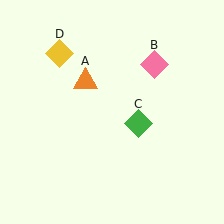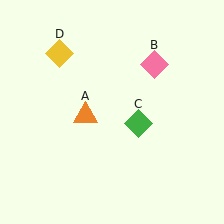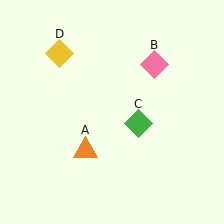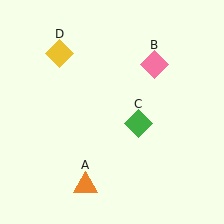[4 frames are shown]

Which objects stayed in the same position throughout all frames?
Pink diamond (object B) and green diamond (object C) and yellow diamond (object D) remained stationary.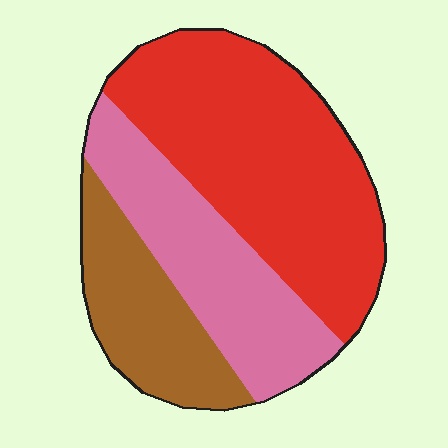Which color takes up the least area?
Brown, at roughly 20%.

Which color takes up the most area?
Red, at roughly 50%.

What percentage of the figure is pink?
Pink takes up between a sixth and a third of the figure.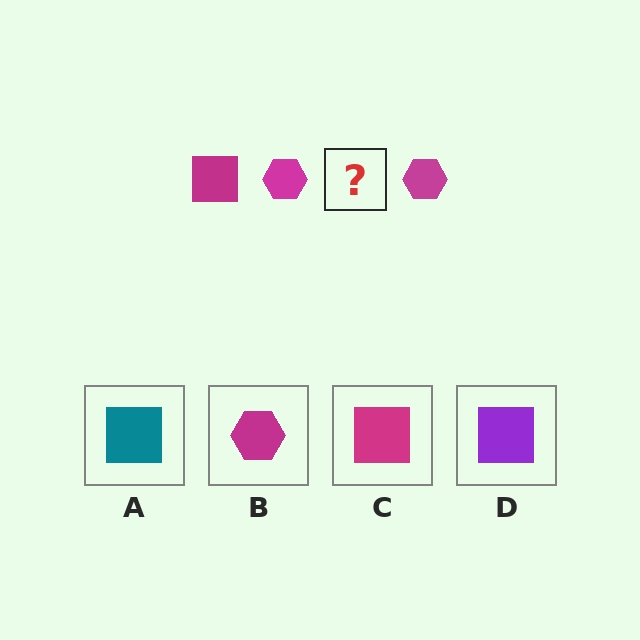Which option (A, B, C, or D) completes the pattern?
C.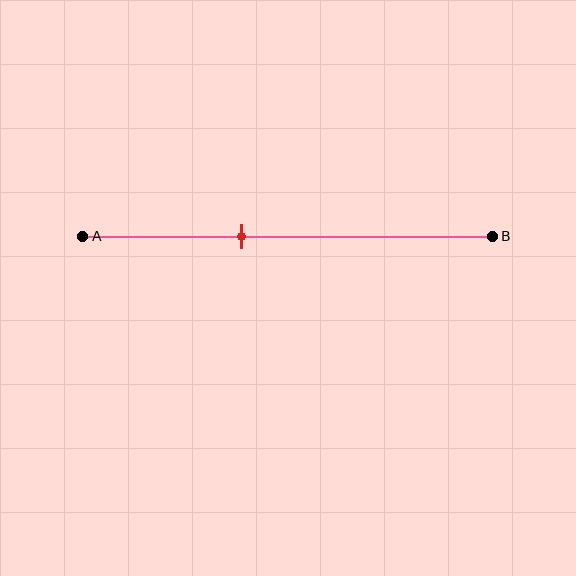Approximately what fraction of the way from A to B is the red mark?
The red mark is approximately 40% of the way from A to B.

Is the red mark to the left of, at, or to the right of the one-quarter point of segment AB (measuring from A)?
The red mark is to the right of the one-quarter point of segment AB.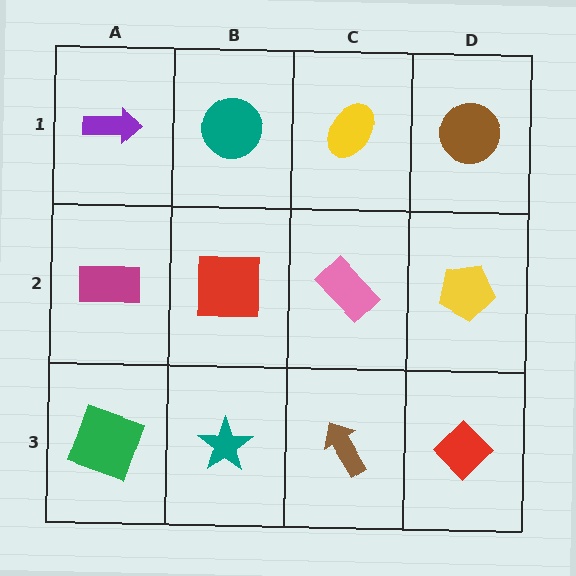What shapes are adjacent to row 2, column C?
A yellow ellipse (row 1, column C), a brown arrow (row 3, column C), a red square (row 2, column B), a yellow pentagon (row 2, column D).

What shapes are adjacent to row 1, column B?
A red square (row 2, column B), a purple arrow (row 1, column A), a yellow ellipse (row 1, column C).